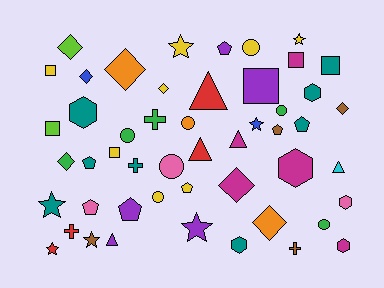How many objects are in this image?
There are 50 objects.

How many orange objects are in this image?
There are 3 orange objects.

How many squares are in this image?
There are 6 squares.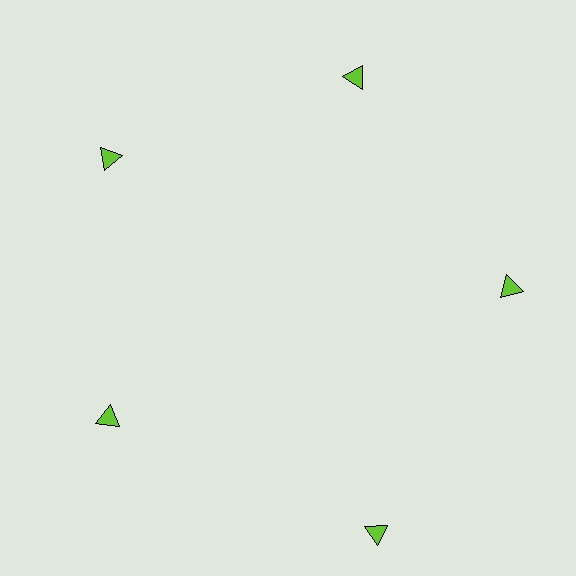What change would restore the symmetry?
The symmetry would be restored by moving it inward, back onto the ring so that all 5 triangles sit at equal angles and equal distance from the center.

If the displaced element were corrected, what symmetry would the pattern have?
It would have 5-fold rotational symmetry — the pattern would map onto itself every 72 degrees.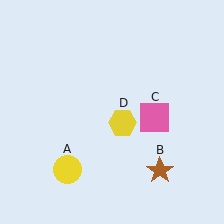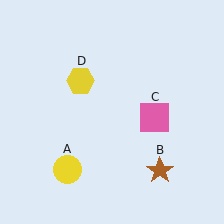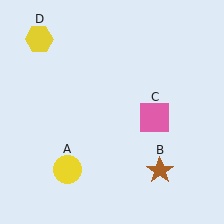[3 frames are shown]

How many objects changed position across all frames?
1 object changed position: yellow hexagon (object D).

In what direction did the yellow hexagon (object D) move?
The yellow hexagon (object D) moved up and to the left.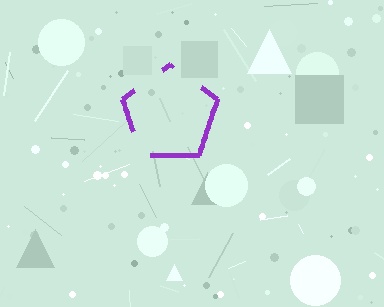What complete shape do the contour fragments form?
The contour fragments form a pentagon.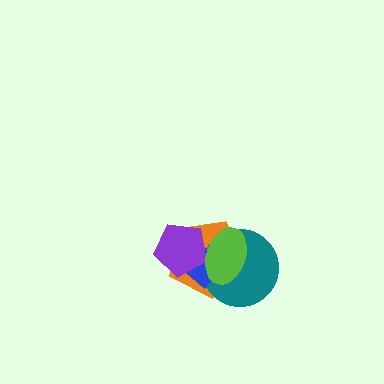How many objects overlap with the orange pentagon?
4 objects overlap with the orange pentagon.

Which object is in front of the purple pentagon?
The lime ellipse is in front of the purple pentagon.